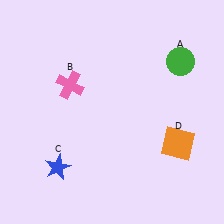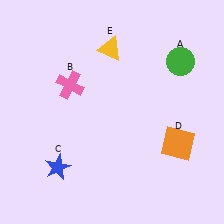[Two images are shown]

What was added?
A yellow triangle (E) was added in Image 2.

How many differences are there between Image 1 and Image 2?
There is 1 difference between the two images.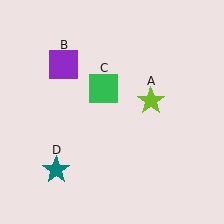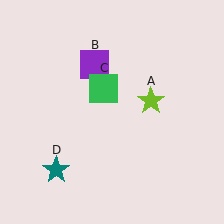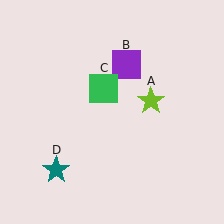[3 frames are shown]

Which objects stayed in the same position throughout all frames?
Lime star (object A) and green square (object C) and teal star (object D) remained stationary.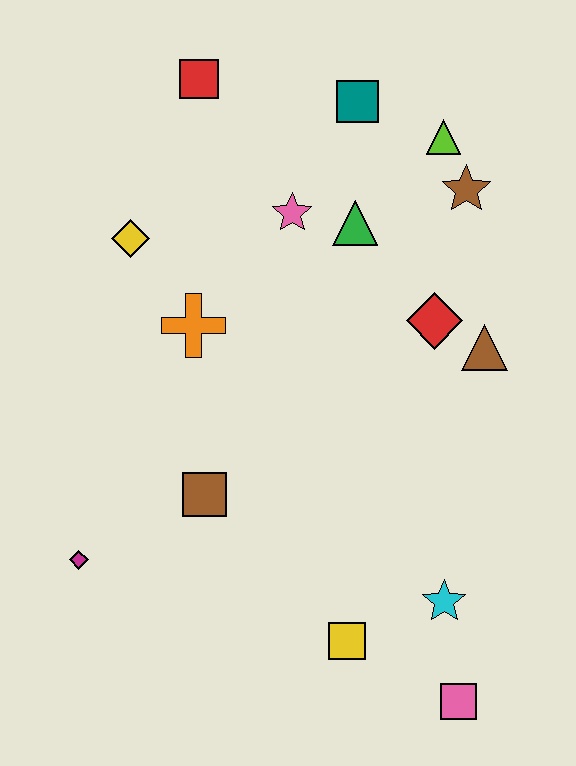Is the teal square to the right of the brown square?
Yes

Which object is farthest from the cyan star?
The red square is farthest from the cyan star.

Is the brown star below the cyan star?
No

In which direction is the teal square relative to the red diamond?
The teal square is above the red diamond.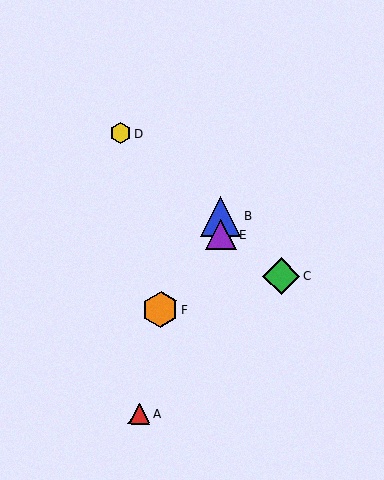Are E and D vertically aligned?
No, E is at x≈221 and D is at x≈121.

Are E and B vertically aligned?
Yes, both are at x≈221.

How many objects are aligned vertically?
2 objects (B, E) are aligned vertically.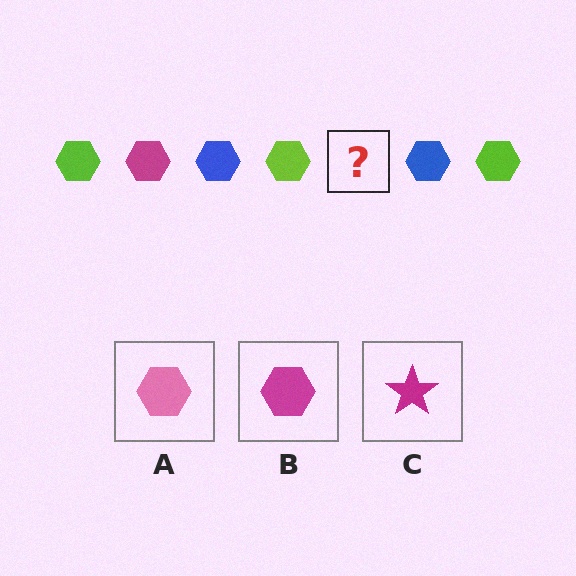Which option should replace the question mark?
Option B.